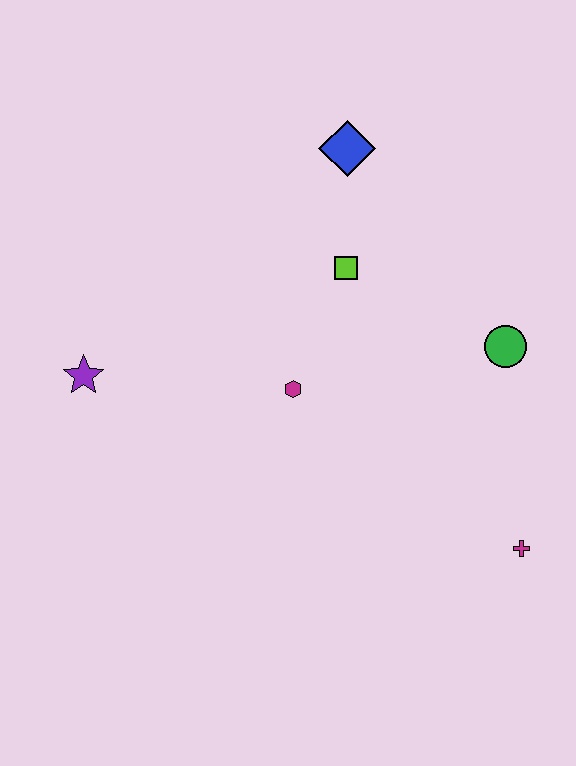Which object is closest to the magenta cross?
The green circle is closest to the magenta cross.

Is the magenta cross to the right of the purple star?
Yes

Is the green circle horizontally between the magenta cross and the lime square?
Yes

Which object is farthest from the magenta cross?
The purple star is farthest from the magenta cross.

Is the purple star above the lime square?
No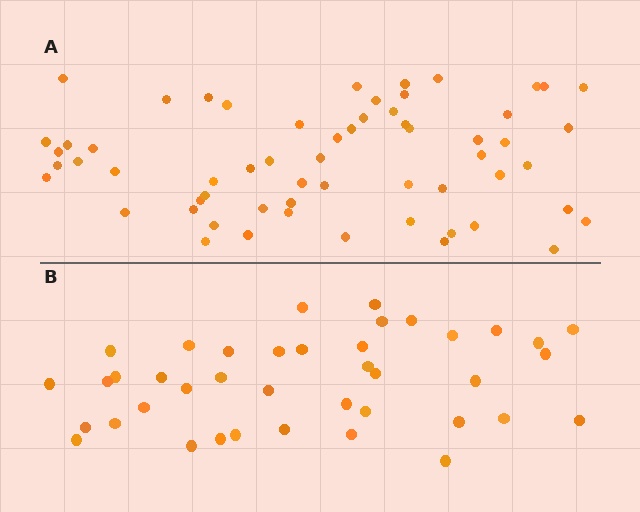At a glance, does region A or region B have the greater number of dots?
Region A (the top region) has more dots.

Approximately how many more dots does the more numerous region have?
Region A has approximately 20 more dots than region B.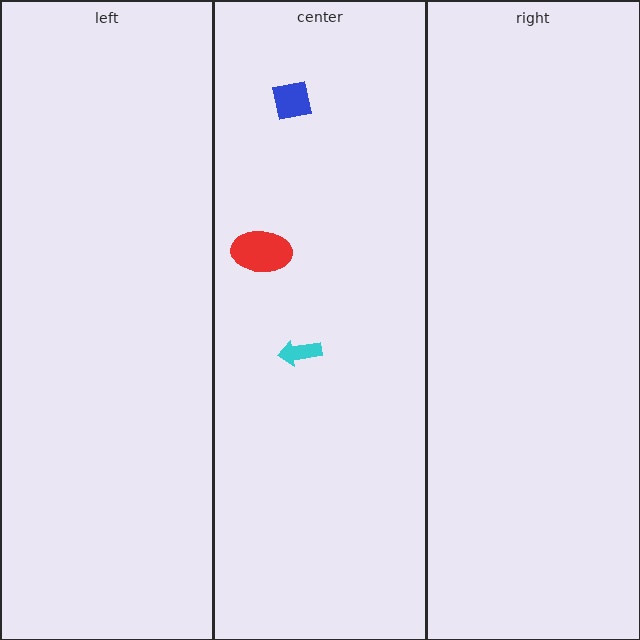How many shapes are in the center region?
3.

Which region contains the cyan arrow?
The center region.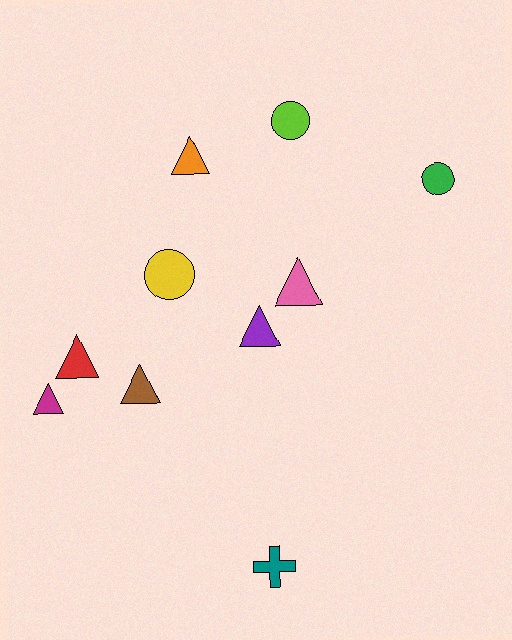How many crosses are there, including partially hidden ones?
There is 1 cross.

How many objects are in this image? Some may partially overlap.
There are 10 objects.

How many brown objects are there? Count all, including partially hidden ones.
There is 1 brown object.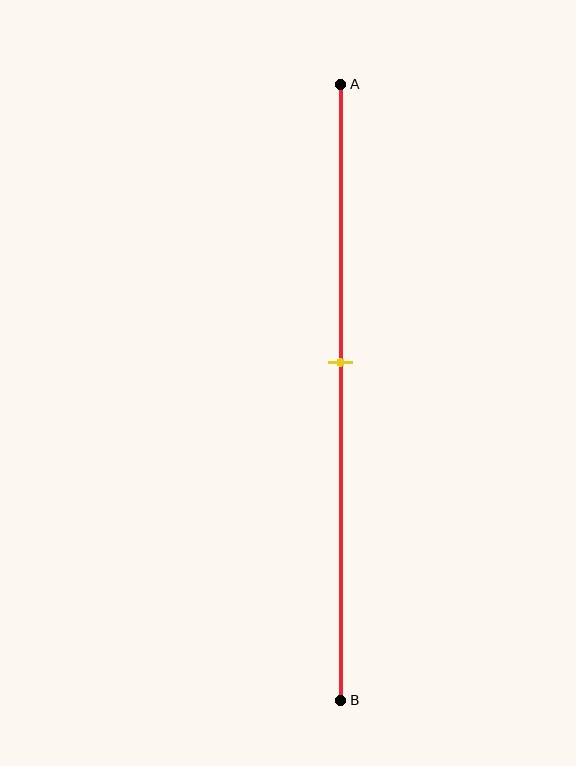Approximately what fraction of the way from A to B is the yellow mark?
The yellow mark is approximately 45% of the way from A to B.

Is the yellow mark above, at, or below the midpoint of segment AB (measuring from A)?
The yellow mark is above the midpoint of segment AB.